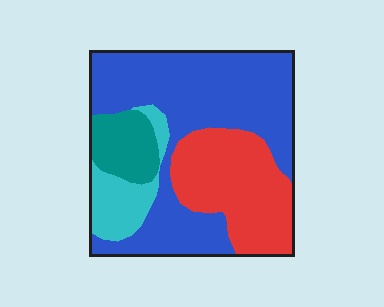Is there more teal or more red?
Red.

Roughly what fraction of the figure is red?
Red takes up about one quarter (1/4) of the figure.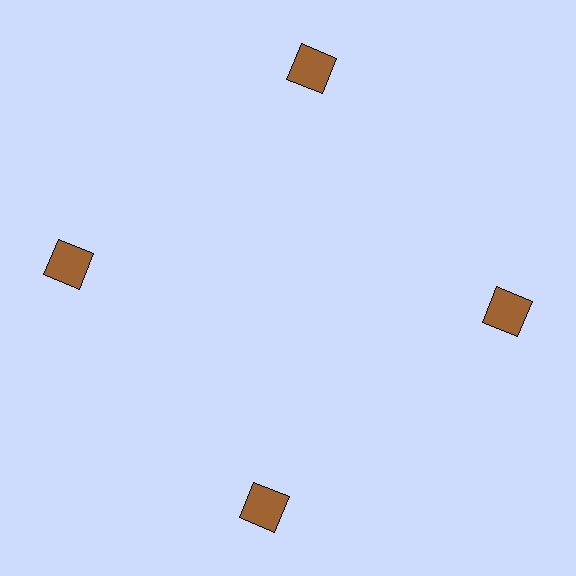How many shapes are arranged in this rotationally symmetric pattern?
There are 4 shapes, arranged in 4 groups of 1.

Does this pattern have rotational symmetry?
Yes, this pattern has 4-fold rotational symmetry. It looks the same after rotating 90 degrees around the center.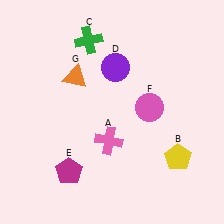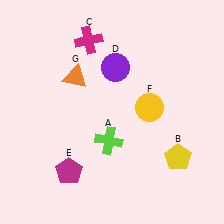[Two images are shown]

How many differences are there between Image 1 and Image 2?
There are 3 differences between the two images.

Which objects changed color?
A changed from pink to lime. C changed from green to magenta. F changed from pink to yellow.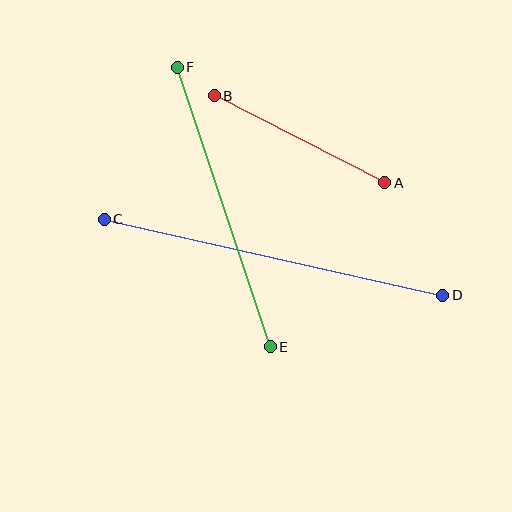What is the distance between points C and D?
The distance is approximately 347 pixels.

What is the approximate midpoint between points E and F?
The midpoint is at approximately (224, 207) pixels.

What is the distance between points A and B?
The distance is approximately 192 pixels.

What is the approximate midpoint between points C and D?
The midpoint is at approximately (274, 257) pixels.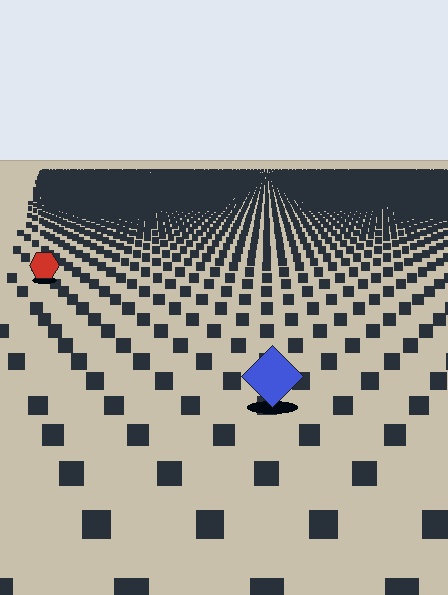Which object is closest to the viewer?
The blue diamond is closest. The texture marks near it are larger and more spread out.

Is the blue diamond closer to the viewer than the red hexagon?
Yes. The blue diamond is closer — you can tell from the texture gradient: the ground texture is coarser near it.